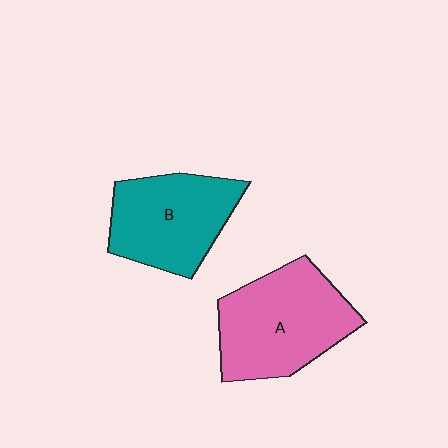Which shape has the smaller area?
Shape B (teal).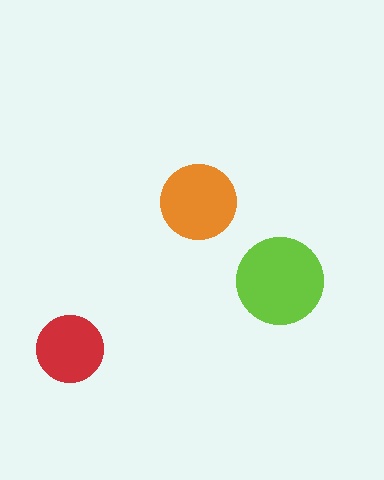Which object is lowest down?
The red circle is bottommost.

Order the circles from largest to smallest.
the lime one, the orange one, the red one.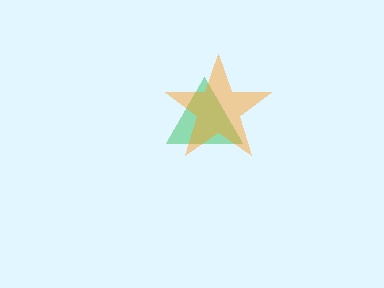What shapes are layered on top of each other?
The layered shapes are: a green triangle, an orange star.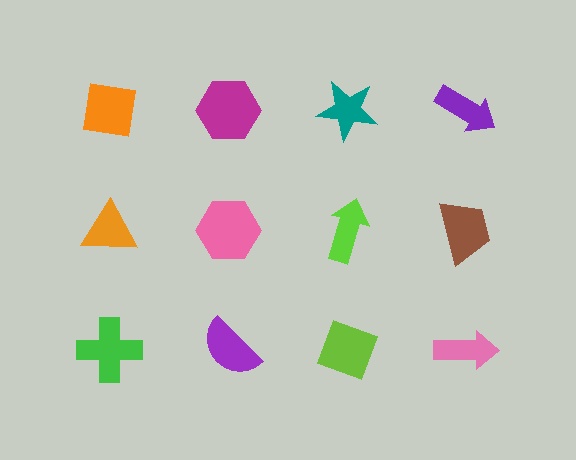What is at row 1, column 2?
A magenta hexagon.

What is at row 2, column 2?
A pink hexagon.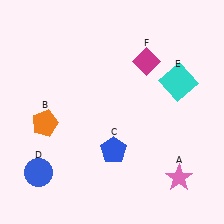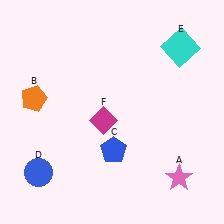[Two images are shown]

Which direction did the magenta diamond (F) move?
The magenta diamond (F) moved down.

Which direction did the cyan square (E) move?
The cyan square (E) moved up.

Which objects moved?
The objects that moved are: the orange pentagon (B), the cyan square (E), the magenta diamond (F).